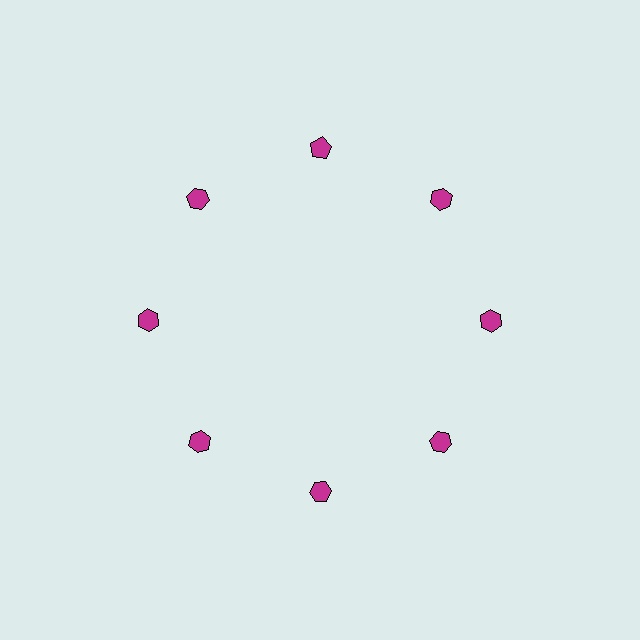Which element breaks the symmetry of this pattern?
The magenta pentagon at roughly the 12 o'clock position breaks the symmetry. All other shapes are magenta hexagons.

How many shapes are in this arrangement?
There are 8 shapes arranged in a ring pattern.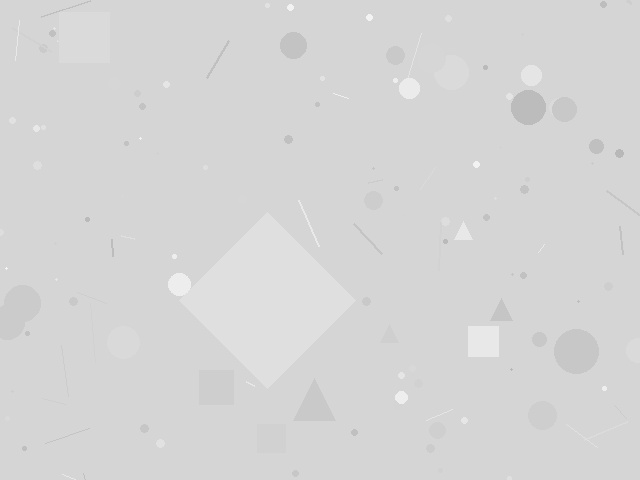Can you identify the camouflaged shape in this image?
The camouflaged shape is a diamond.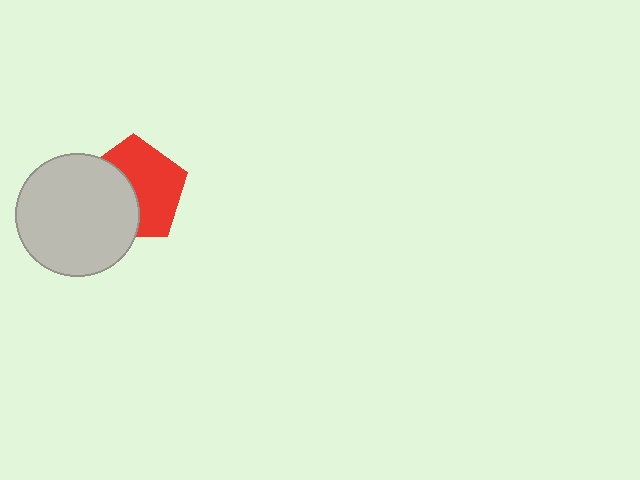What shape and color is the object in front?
The object in front is a light gray circle.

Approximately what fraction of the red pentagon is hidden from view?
Roughly 43% of the red pentagon is hidden behind the light gray circle.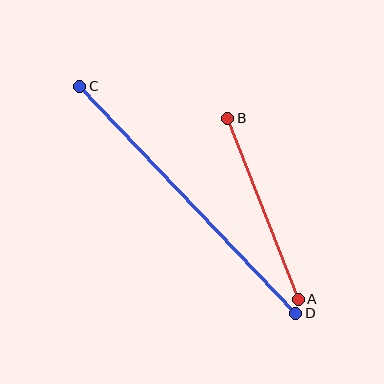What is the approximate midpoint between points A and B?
The midpoint is at approximately (263, 209) pixels.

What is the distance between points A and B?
The distance is approximately 194 pixels.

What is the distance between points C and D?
The distance is approximately 314 pixels.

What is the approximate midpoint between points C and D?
The midpoint is at approximately (188, 200) pixels.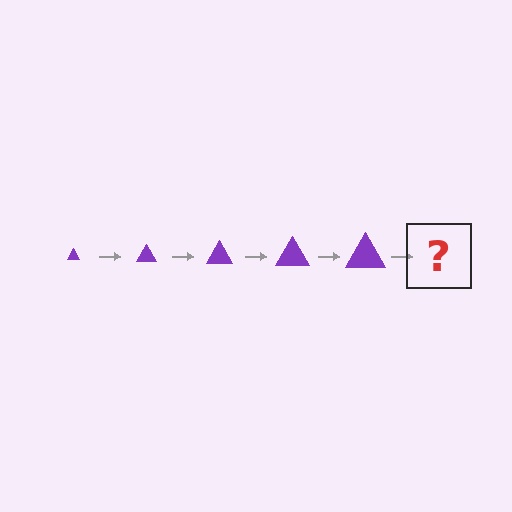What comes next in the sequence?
The next element should be a purple triangle, larger than the previous one.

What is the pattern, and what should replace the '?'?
The pattern is that the triangle gets progressively larger each step. The '?' should be a purple triangle, larger than the previous one.